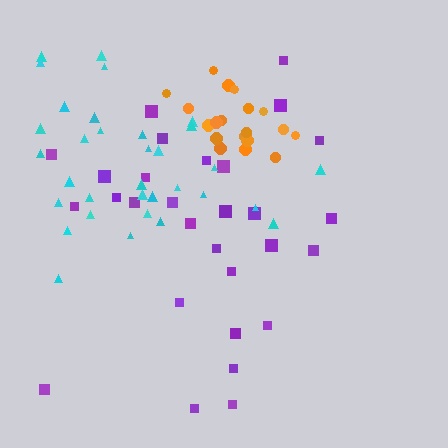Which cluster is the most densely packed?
Orange.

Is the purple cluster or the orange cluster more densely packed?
Orange.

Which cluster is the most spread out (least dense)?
Purple.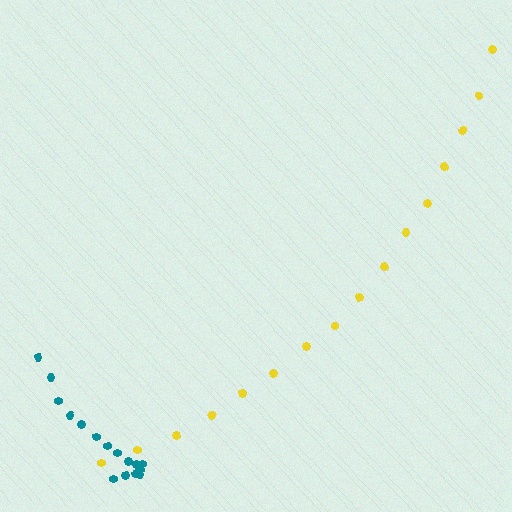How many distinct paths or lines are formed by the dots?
There are 2 distinct paths.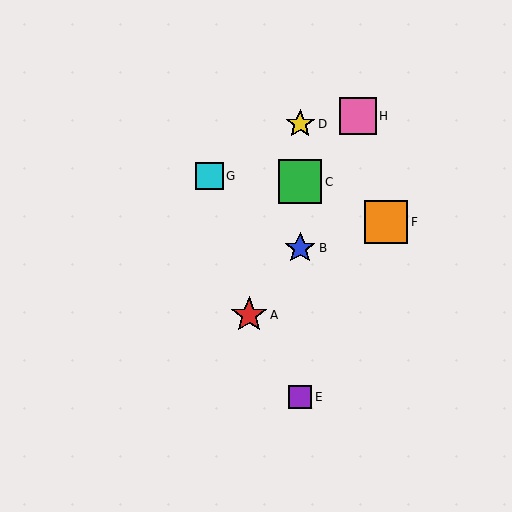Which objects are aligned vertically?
Objects B, C, D, E are aligned vertically.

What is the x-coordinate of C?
Object C is at x≈300.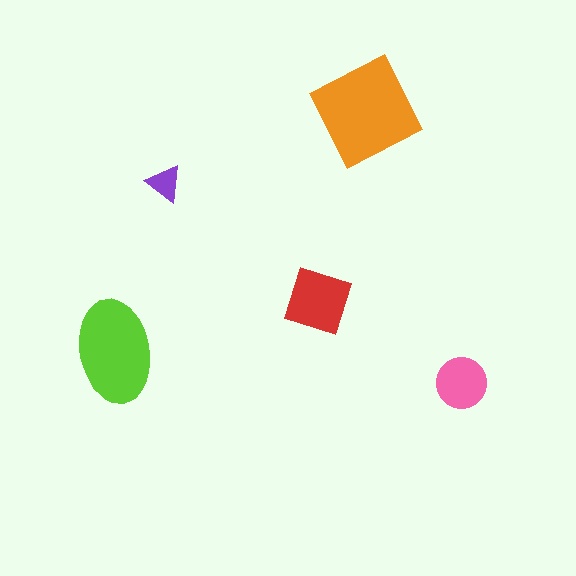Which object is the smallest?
The purple triangle.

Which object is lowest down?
The pink circle is bottommost.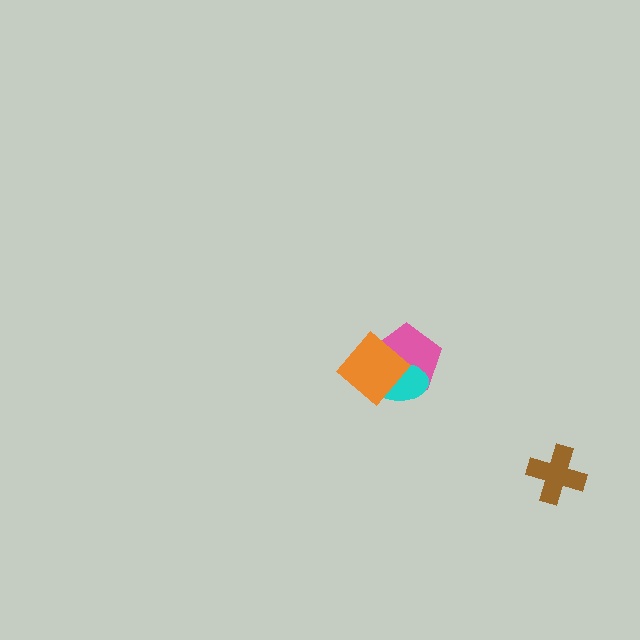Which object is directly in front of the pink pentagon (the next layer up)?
The cyan ellipse is directly in front of the pink pentagon.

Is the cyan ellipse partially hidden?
Yes, it is partially covered by another shape.